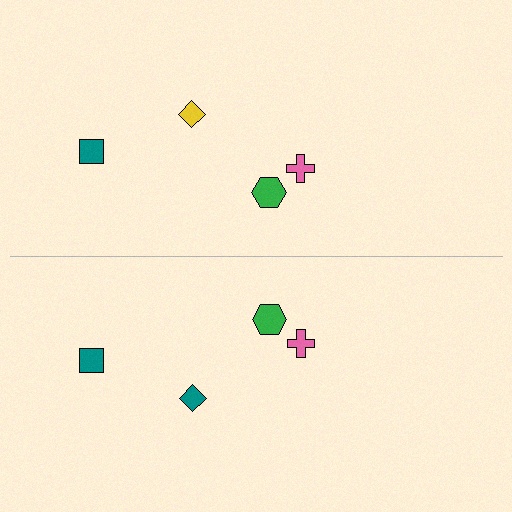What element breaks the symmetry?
The teal diamond on the bottom side breaks the symmetry — its mirror counterpart is yellow.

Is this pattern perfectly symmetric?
No, the pattern is not perfectly symmetric. The teal diamond on the bottom side breaks the symmetry — its mirror counterpart is yellow.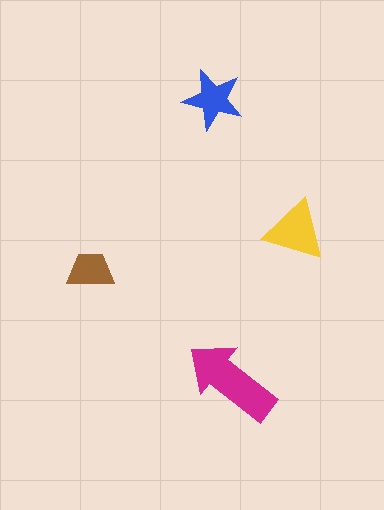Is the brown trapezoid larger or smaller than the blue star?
Smaller.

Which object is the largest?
The magenta arrow.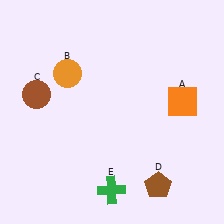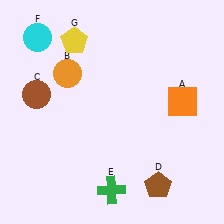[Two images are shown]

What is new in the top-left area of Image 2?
A yellow pentagon (G) was added in the top-left area of Image 2.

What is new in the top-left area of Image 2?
A cyan circle (F) was added in the top-left area of Image 2.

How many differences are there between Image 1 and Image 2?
There are 2 differences between the two images.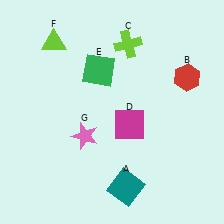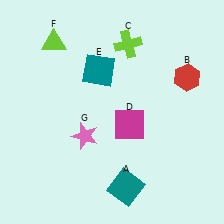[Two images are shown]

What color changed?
The square (E) changed from green in Image 1 to teal in Image 2.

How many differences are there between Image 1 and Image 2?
There is 1 difference between the two images.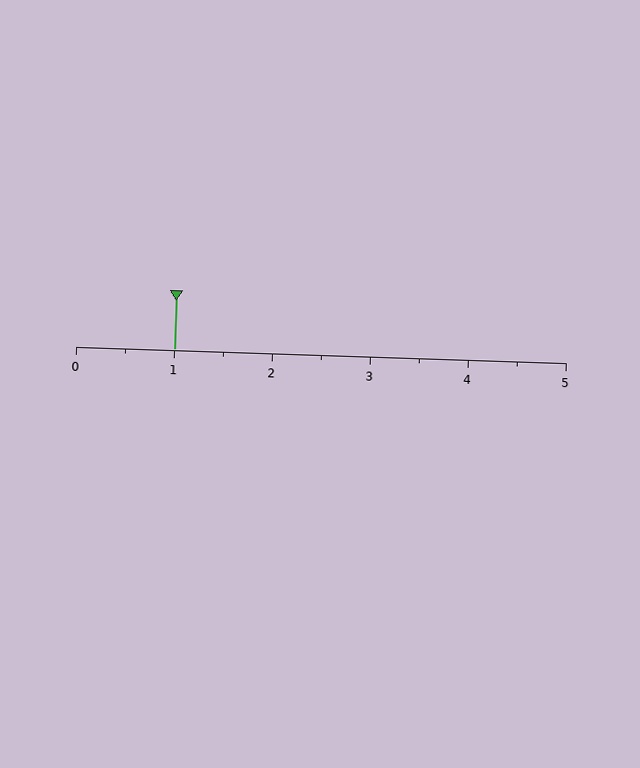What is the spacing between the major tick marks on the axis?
The major ticks are spaced 1 apart.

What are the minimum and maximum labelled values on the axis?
The axis runs from 0 to 5.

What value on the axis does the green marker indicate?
The marker indicates approximately 1.